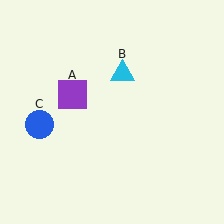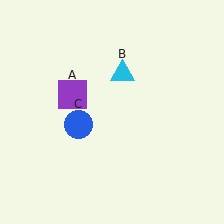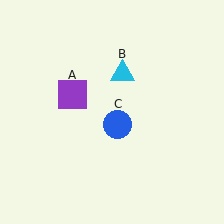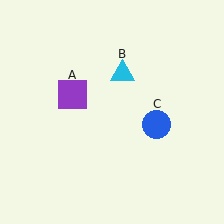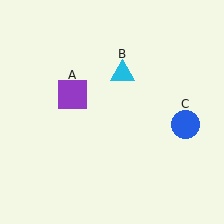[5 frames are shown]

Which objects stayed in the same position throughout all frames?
Purple square (object A) and cyan triangle (object B) remained stationary.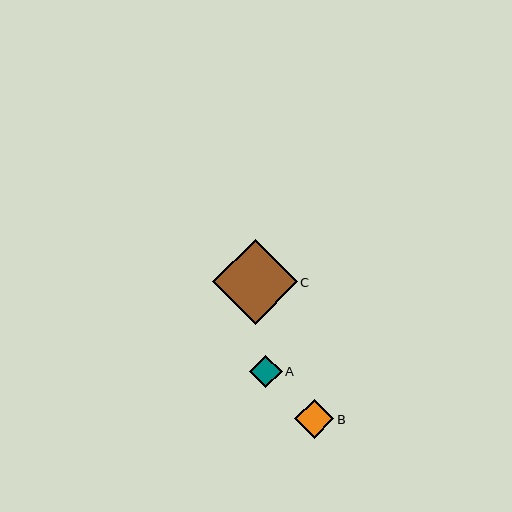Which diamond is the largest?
Diamond C is the largest with a size of approximately 85 pixels.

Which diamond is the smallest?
Diamond A is the smallest with a size of approximately 32 pixels.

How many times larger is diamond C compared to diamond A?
Diamond C is approximately 2.6 times the size of diamond A.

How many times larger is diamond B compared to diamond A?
Diamond B is approximately 1.2 times the size of diamond A.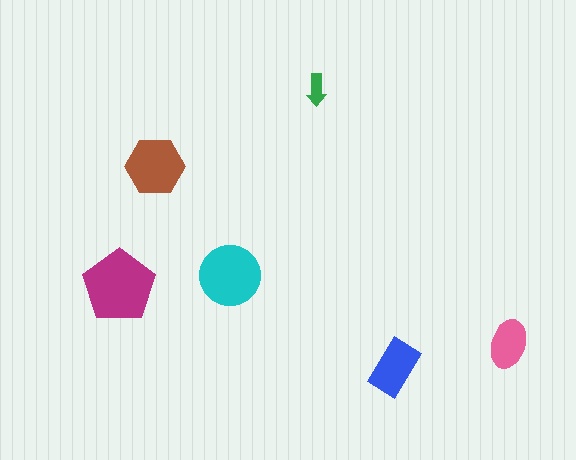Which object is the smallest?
The green arrow.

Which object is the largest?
The magenta pentagon.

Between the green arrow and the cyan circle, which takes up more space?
The cyan circle.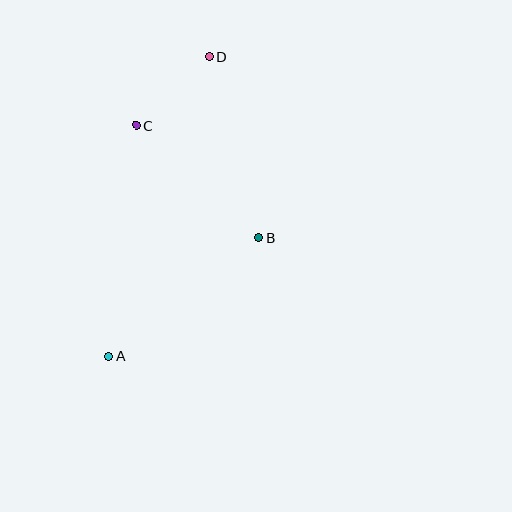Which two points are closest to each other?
Points C and D are closest to each other.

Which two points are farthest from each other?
Points A and D are farthest from each other.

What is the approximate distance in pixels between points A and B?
The distance between A and B is approximately 191 pixels.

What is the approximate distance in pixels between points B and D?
The distance between B and D is approximately 188 pixels.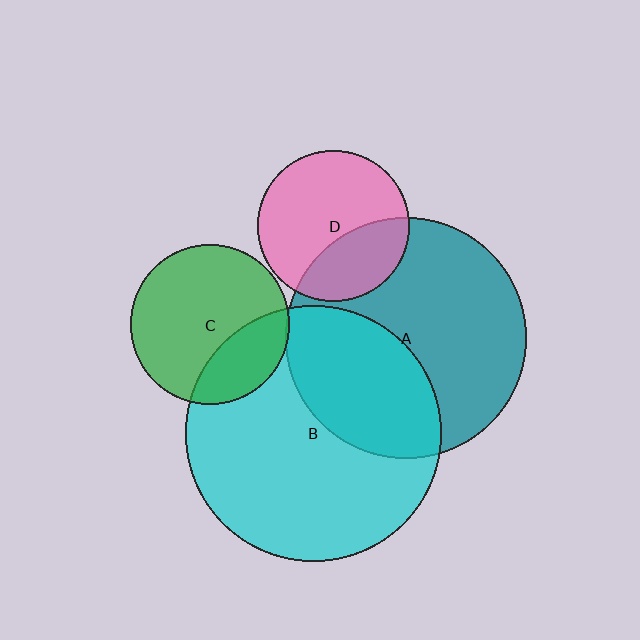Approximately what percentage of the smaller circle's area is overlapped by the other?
Approximately 35%.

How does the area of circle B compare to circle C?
Approximately 2.6 times.